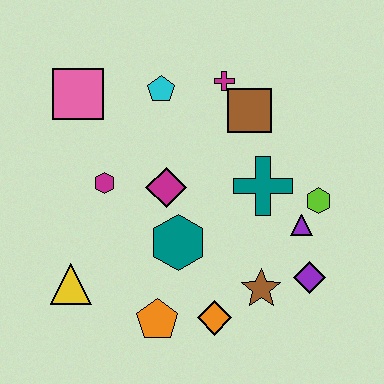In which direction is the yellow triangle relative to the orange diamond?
The yellow triangle is to the left of the orange diamond.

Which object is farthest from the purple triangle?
The pink square is farthest from the purple triangle.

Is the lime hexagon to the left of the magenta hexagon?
No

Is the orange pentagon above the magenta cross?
No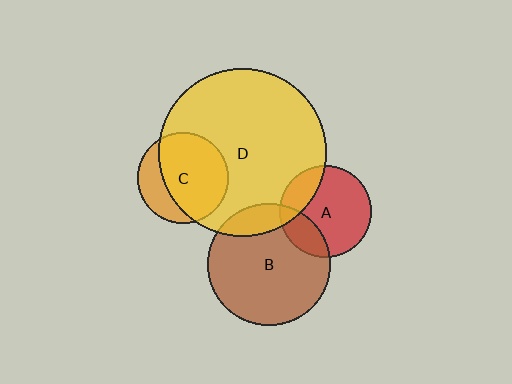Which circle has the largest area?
Circle D (yellow).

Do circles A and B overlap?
Yes.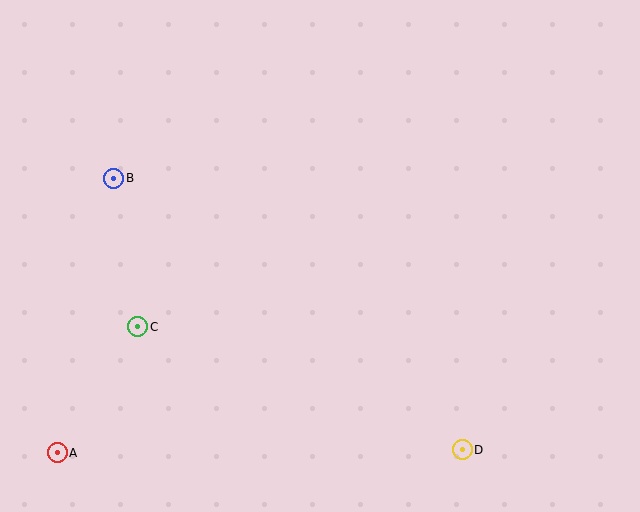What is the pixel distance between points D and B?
The distance between D and B is 442 pixels.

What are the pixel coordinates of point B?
Point B is at (114, 178).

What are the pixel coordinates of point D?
Point D is at (462, 450).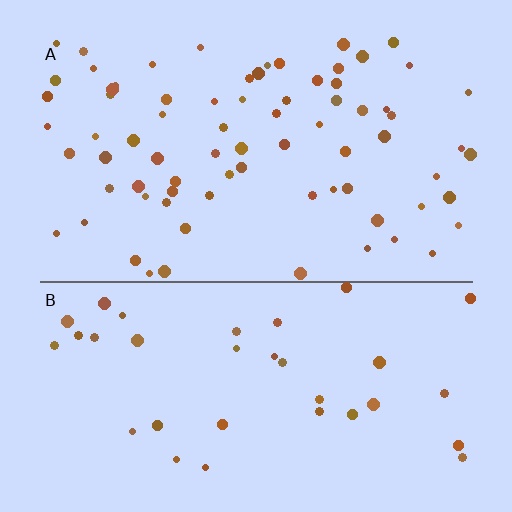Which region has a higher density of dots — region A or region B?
A (the top).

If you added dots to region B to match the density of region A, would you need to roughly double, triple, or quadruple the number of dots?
Approximately double.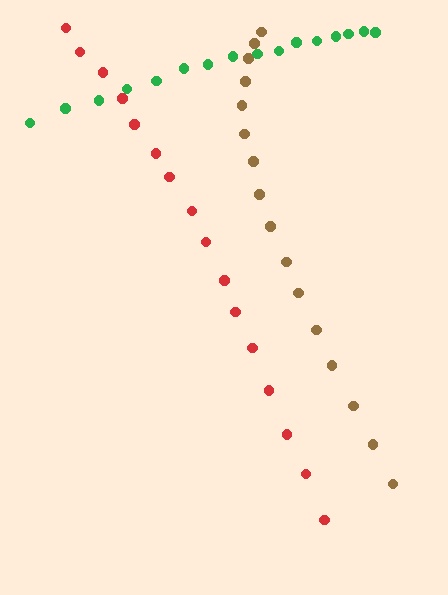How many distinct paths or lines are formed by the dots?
There are 3 distinct paths.